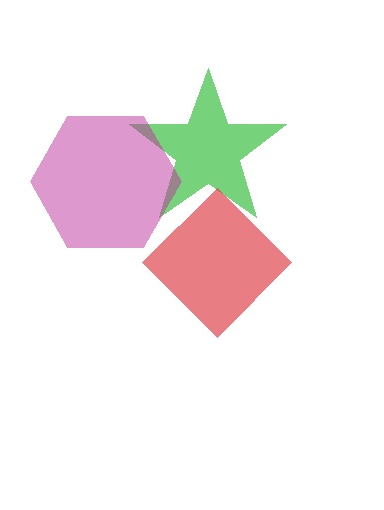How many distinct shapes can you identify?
There are 3 distinct shapes: a green star, a magenta hexagon, a red diamond.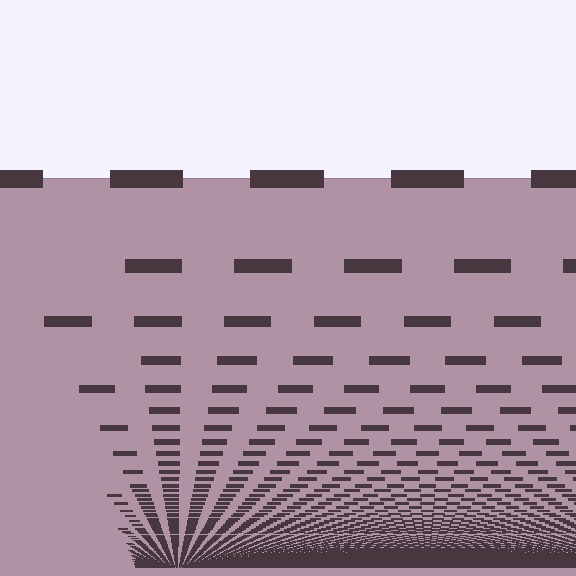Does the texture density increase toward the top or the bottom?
Density increases toward the bottom.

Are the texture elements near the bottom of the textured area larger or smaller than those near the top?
Smaller. The gradient is inverted — elements near the bottom are smaller and denser.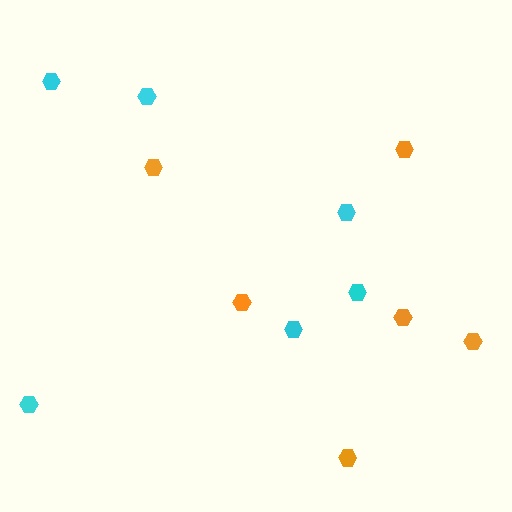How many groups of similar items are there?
There are 2 groups: one group of orange hexagons (6) and one group of cyan hexagons (6).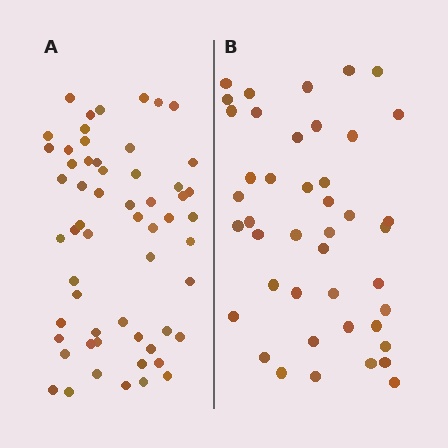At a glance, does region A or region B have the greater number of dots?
Region A (the left region) has more dots.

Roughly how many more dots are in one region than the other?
Region A has approximately 15 more dots than region B.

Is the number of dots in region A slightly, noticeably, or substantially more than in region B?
Region A has noticeably more, but not dramatically so. The ratio is roughly 1.3 to 1.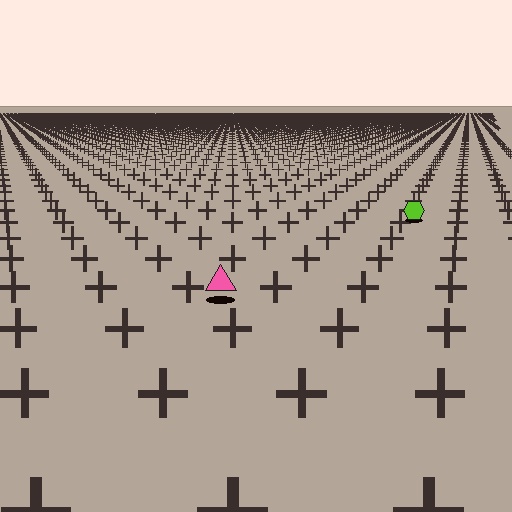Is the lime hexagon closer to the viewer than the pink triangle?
No. The pink triangle is closer — you can tell from the texture gradient: the ground texture is coarser near it.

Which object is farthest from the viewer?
The lime hexagon is farthest from the viewer. It appears smaller and the ground texture around it is denser.